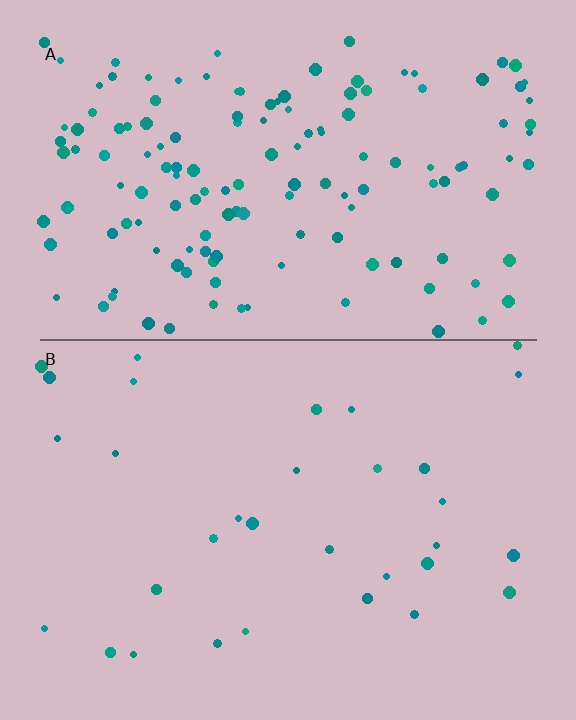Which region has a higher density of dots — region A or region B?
A (the top).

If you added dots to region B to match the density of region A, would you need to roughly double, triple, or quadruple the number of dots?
Approximately quadruple.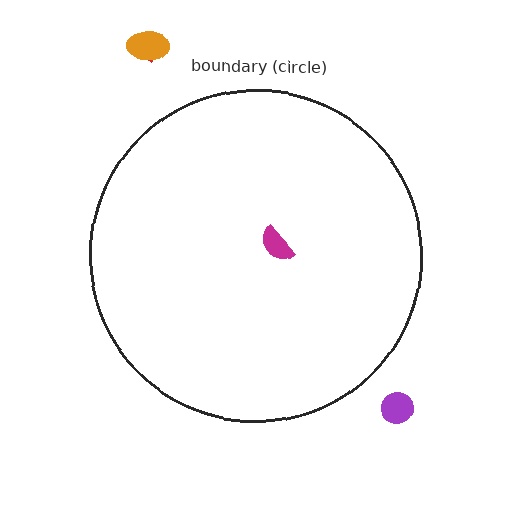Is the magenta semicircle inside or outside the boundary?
Inside.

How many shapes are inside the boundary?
1 inside, 3 outside.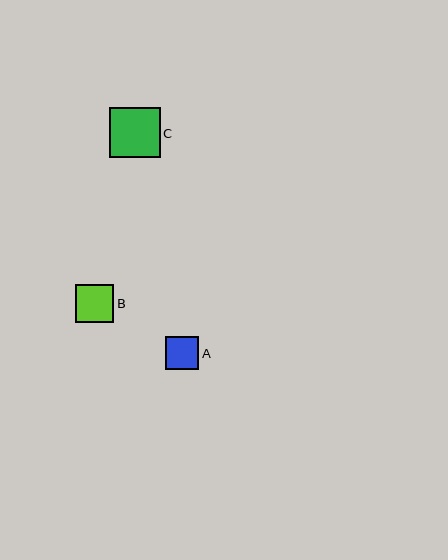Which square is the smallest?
Square A is the smallest with a size of approximately 33 pixels.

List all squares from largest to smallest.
From largest to smallest: C, B, A.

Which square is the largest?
Square C is the largest with a size of approximately 51 pixels.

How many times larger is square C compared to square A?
Square C is approximately 1.5 times the size of square A.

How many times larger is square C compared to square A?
Square C is approximately 1.5 times the size of square A.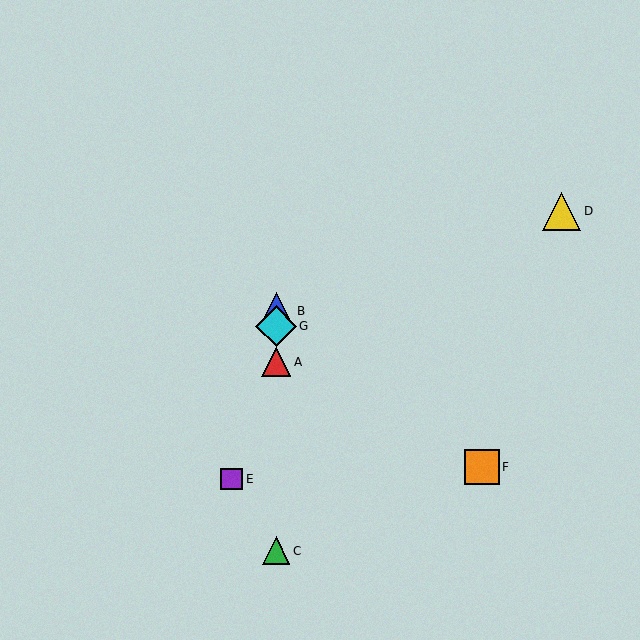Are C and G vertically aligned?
Yes, both are at x≈276.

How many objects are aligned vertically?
4 objects (A, B, C, G) are aligned vertically.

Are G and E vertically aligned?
No, G is at x≈276 and E is at x≈232.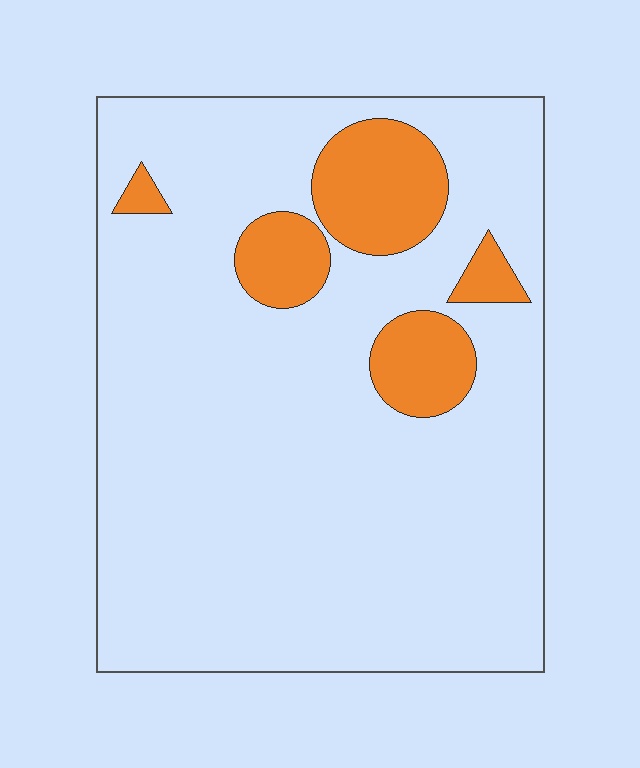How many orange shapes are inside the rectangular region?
5.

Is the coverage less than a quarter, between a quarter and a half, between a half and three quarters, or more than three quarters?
Less than a quarter.